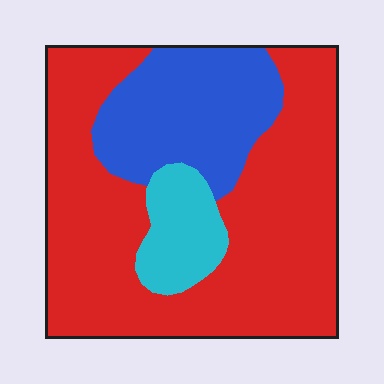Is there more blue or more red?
Red.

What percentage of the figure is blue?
Blue covers roughly 25% of the figure.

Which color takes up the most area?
Red, at roughly 65%.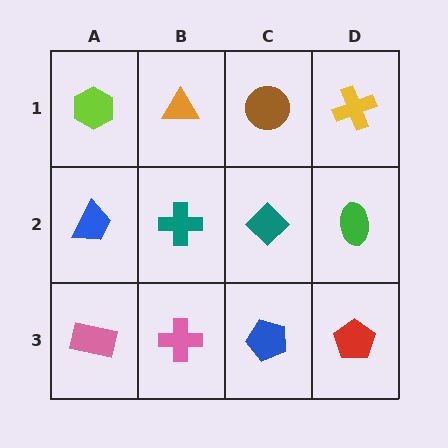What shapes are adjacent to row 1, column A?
A blue trapezoid (row 2, column A), an orange triangle (row 1, column B).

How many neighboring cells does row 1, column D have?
2.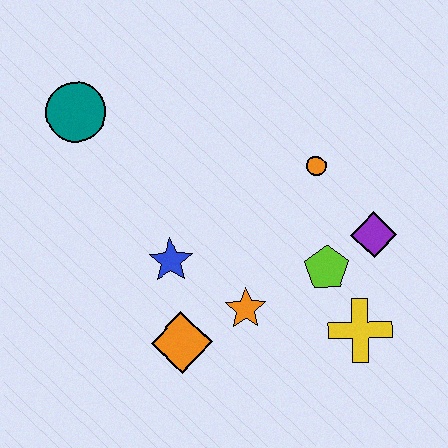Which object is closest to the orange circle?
The purple diamond is closest to the orange circle.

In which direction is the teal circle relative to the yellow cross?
The teal circle is to the left of the yellow cross.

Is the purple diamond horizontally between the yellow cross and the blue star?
No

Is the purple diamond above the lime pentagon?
Yes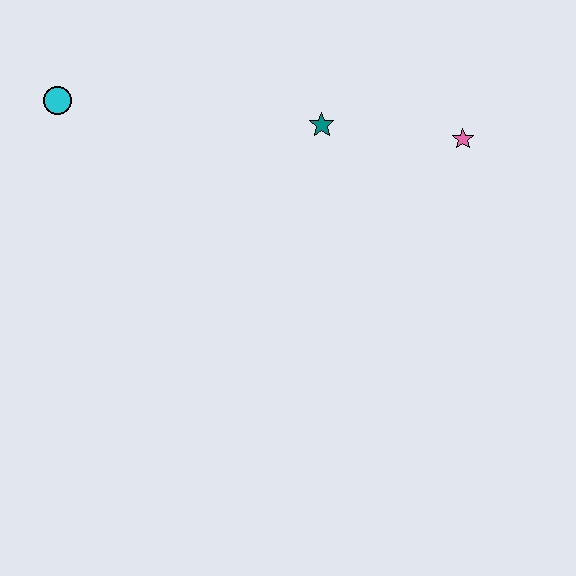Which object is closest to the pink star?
The teal star is closest to the pink star.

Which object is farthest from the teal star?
The cyan circle is farthest from the teal star.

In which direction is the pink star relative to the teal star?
The pink star is to the right of the teal star.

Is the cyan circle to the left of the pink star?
Yes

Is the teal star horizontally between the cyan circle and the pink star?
Yes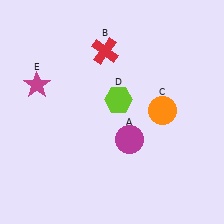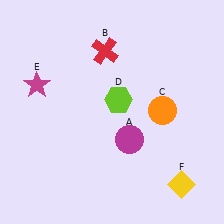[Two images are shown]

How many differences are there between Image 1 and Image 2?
There is 1 difference between the two images.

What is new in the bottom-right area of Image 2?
A yellow diamond (F) was added in the bottom-right area of Image 2.